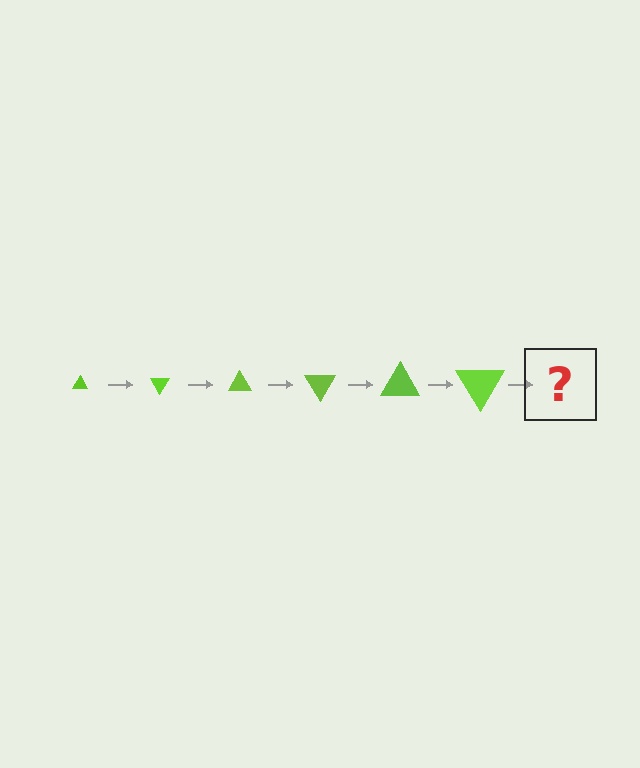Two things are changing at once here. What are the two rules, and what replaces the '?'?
The two rules are that the triangle grows larger each step and it rotates 60 degrees each step. The '?' should be a triangle, larger than the previous one and rotated 360 degrees from the start.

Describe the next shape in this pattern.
It should be a triangle, larger than the previous one and rotated 360 degrees from the start.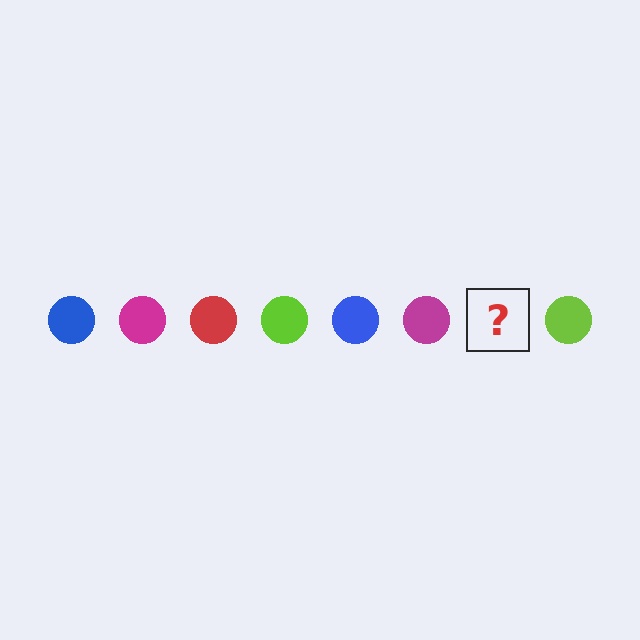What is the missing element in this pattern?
The missing element is a red circle.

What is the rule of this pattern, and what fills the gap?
The rule is that the pattern cycles through blue, magenta, red, lime circles. The gap should be filled with a red circle.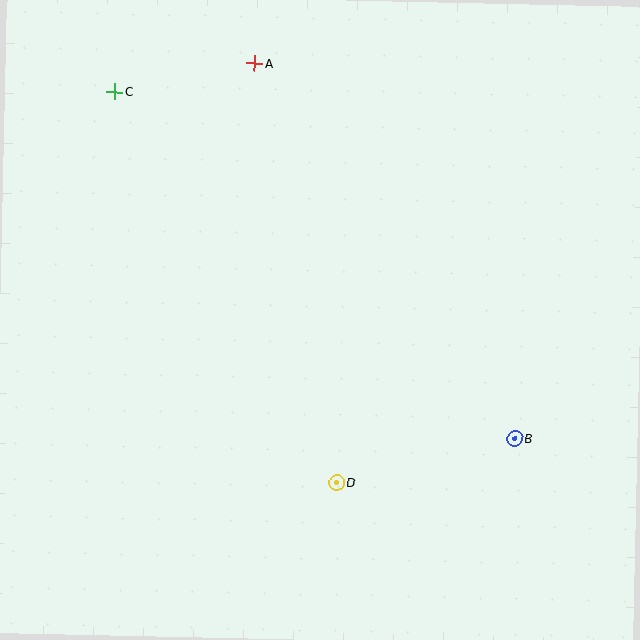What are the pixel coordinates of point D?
Point D is at (337, 483).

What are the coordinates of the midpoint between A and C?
The midpoint between A and C is at (185, 77).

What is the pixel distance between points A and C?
The distance between A and C is 143 pixels.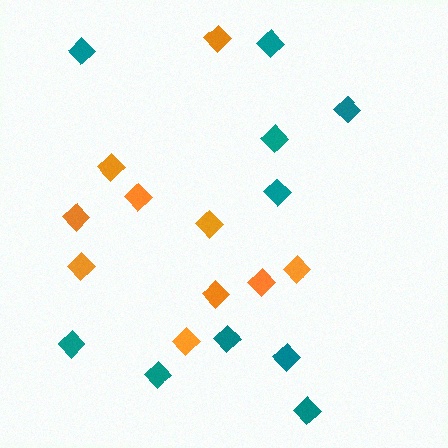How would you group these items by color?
There are 2 groups: one group of teal diamonds (10) and one group of orange diamonds (10).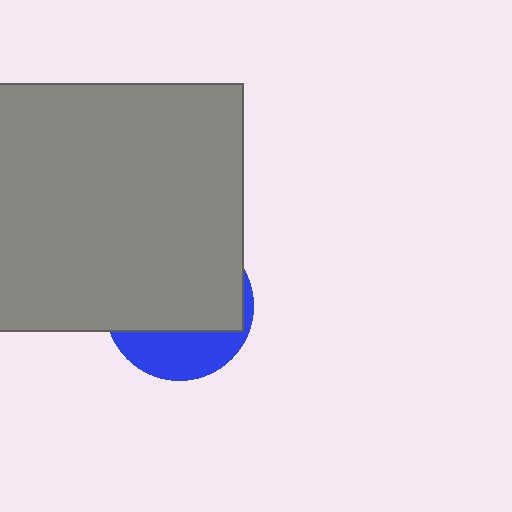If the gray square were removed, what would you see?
You would see the complete blue circle.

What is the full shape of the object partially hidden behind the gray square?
The partially hidden object is a blue circle.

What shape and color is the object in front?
The object in front is a gray square.